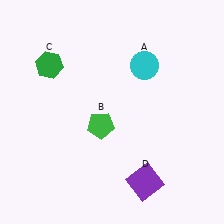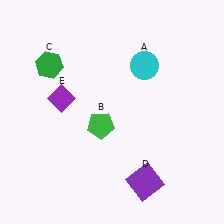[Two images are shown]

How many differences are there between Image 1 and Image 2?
There is 1 difference between the two images.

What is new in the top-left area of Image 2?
A purple diamond (E) was added in the top-left area of Image 2.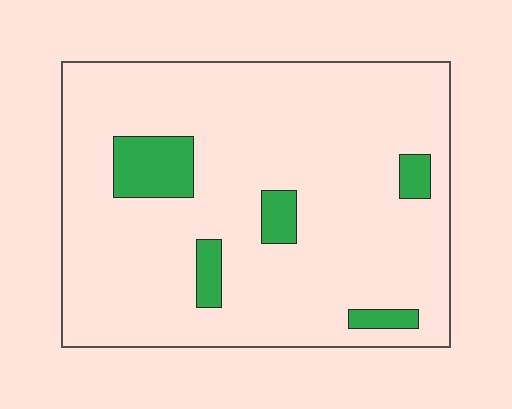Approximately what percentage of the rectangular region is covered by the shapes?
Approximately 10%.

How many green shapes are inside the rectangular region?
5.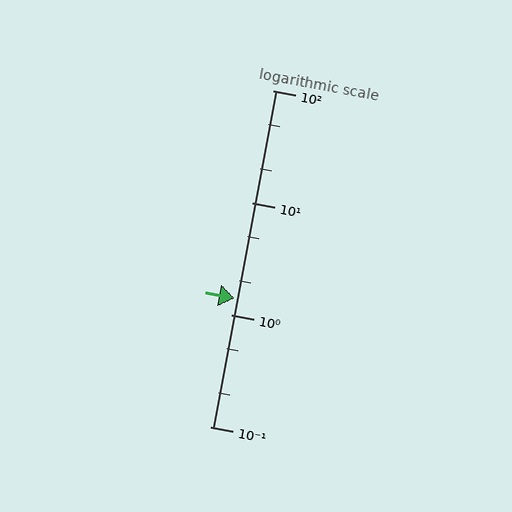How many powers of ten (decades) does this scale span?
The scale spans 3 decades, from 0.1 to 100.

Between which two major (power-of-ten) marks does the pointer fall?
The pointer is between 1 and 10.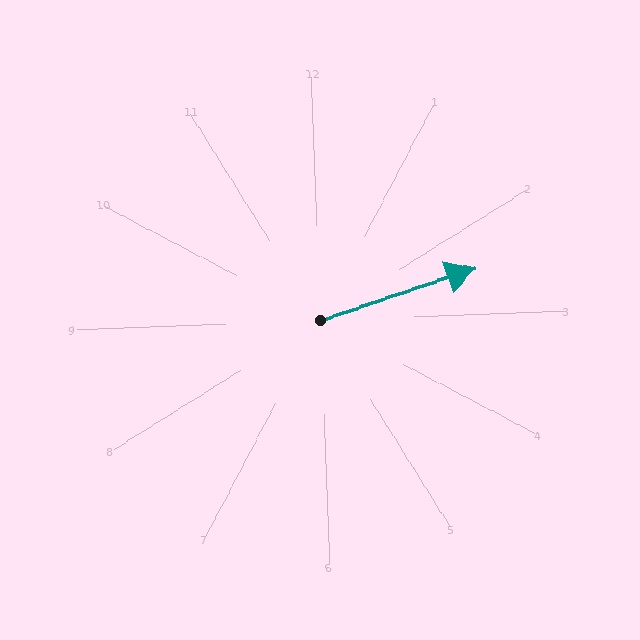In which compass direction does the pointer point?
East.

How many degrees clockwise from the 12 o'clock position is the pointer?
Approximately 74 degrees.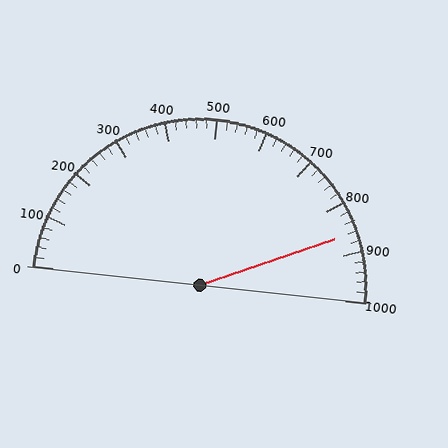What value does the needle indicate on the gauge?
The needle indicates approximately 860.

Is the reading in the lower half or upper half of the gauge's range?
The reading is in the upper half of the range (0 to 1000).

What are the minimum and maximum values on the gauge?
The gauge ranges from 0 to 1000.